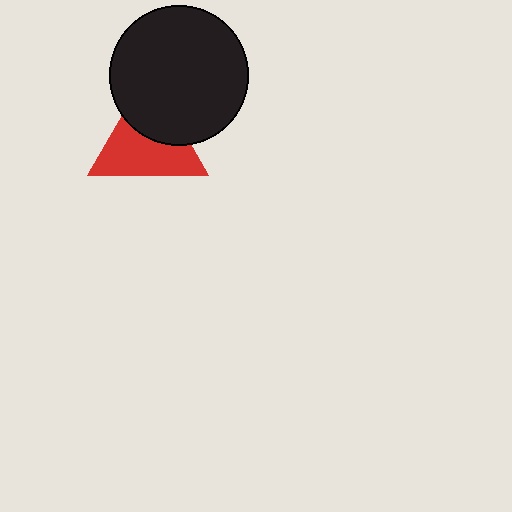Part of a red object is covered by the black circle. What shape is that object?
It is a triangle.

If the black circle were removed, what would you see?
You would see the complete red triangle.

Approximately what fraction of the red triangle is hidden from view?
Roughly 40% of the red triangle is hidden behind the black circle.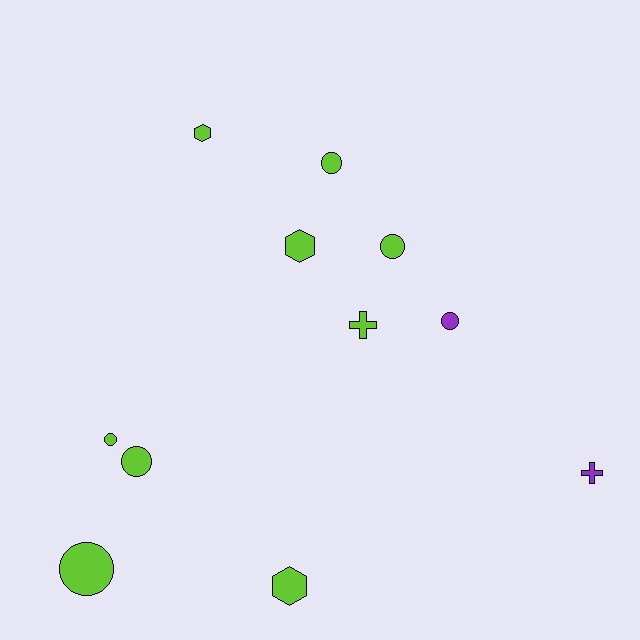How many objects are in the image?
There are 11 objects.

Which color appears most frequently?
Lime, with 9 objects.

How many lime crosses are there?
There is 1 lime cross.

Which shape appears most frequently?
Circle, with 6 objects.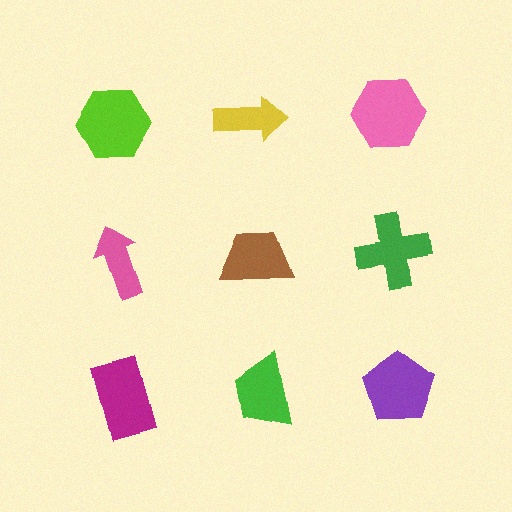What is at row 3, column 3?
A purple pentagon.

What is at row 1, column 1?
A lime hexagon.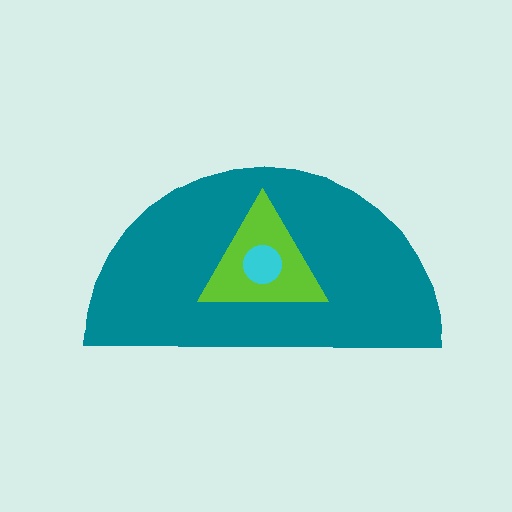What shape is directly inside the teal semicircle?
The lime triangle.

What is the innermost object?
The cyan circle.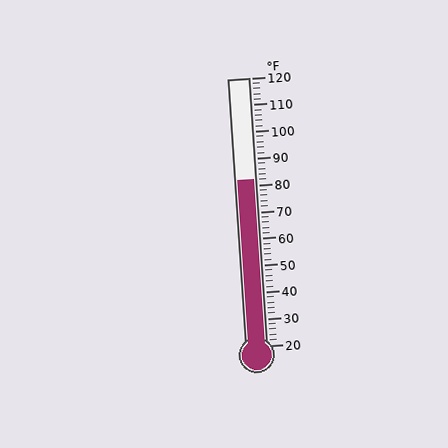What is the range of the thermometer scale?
The thermometer scale ranges from 20°F to 120°F.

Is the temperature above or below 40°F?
The temperature is above 40°F.